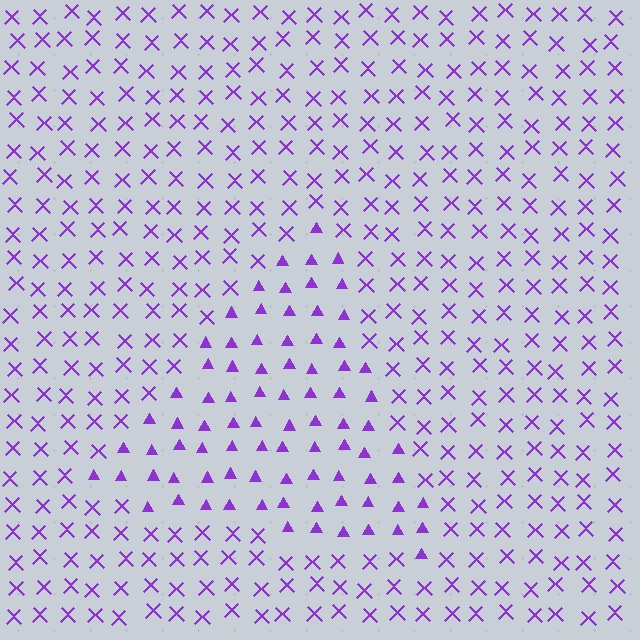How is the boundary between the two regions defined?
The boundary is defined by a change in element shape: triangles inside vs. X marks outside. All elements share the same color and spacing.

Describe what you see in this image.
The image is filled with small purple elements arranged in a uniform grid. A triangle-shaped region contains triangles, while the surrounding area contains X marks. The boundary is defined purely by the change in element shape.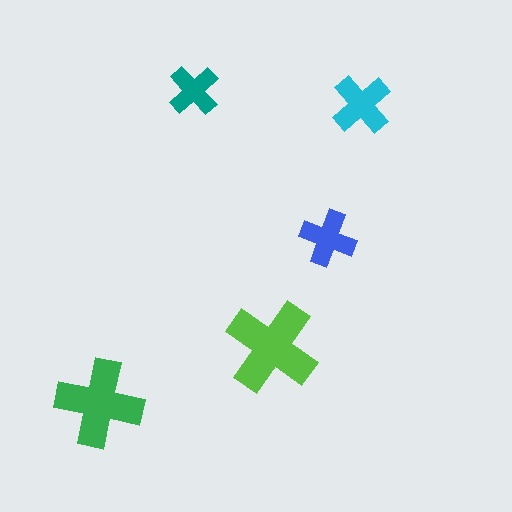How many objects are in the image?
There are 5 objects in the image.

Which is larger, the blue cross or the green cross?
The green one.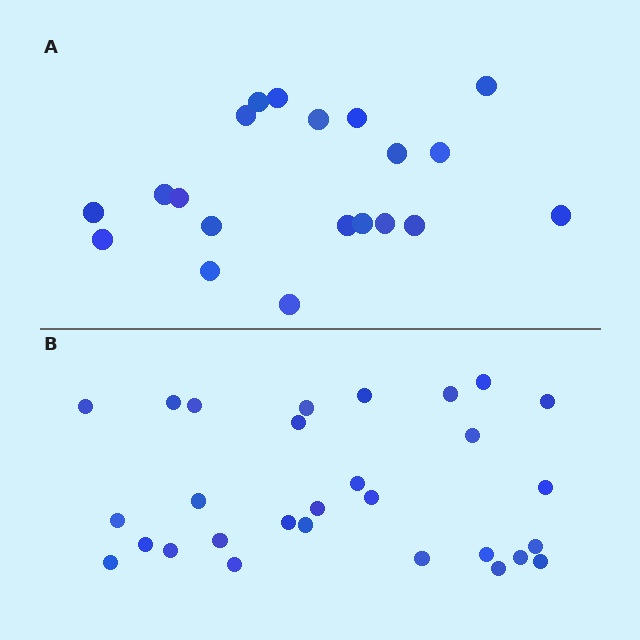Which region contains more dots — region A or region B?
Region B (the bottom region) has more dots.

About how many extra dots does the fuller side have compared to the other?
Region B has roughly 8 or so more dots than region A.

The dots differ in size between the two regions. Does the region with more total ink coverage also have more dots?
No. Region A has more total ink coverage because its dots are larger, but region B actually contains more individual dots. Total area can be misleading — the number of items is what matters here.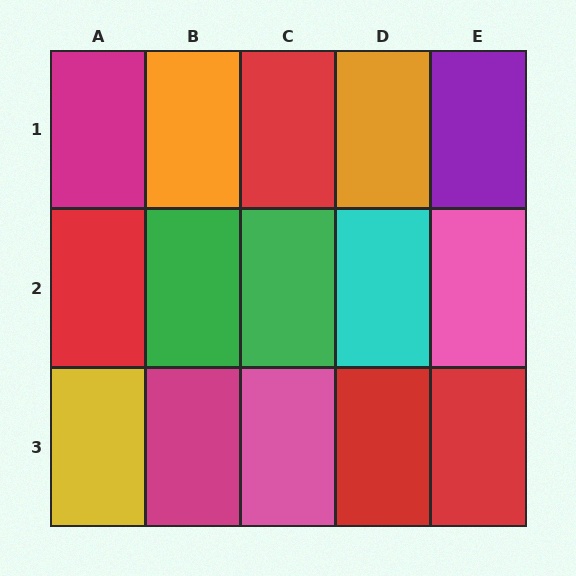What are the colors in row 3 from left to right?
Yellow, magenta, pink, red, red.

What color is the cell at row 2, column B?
Green.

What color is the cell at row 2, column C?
Green.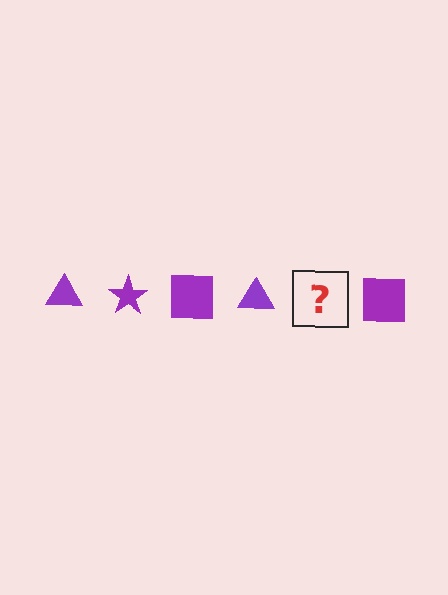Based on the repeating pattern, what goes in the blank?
The blank should be a purple star.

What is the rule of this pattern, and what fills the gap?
The rule is that the pattern cycles through triangle, star, square shapes in purple. The gap should be filled with a purple star.